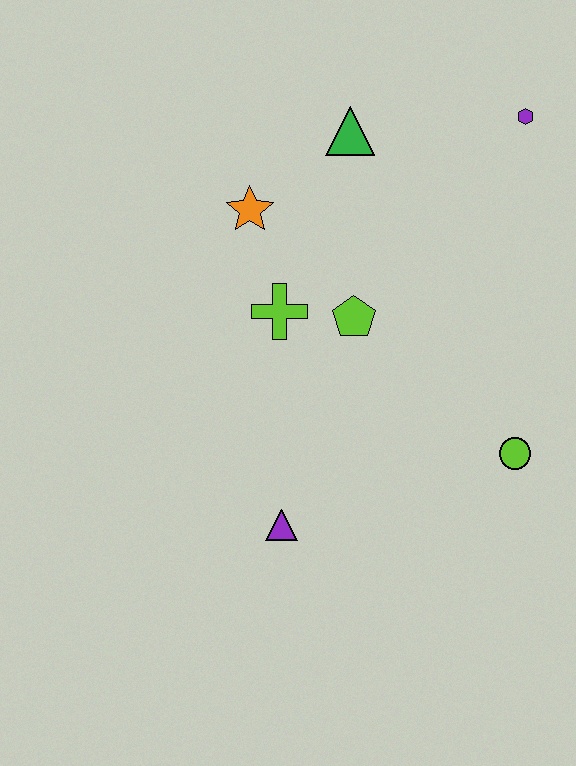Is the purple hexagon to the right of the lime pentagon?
Yes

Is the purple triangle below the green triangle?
Yes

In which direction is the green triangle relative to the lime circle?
The green triangle is above the lime circle.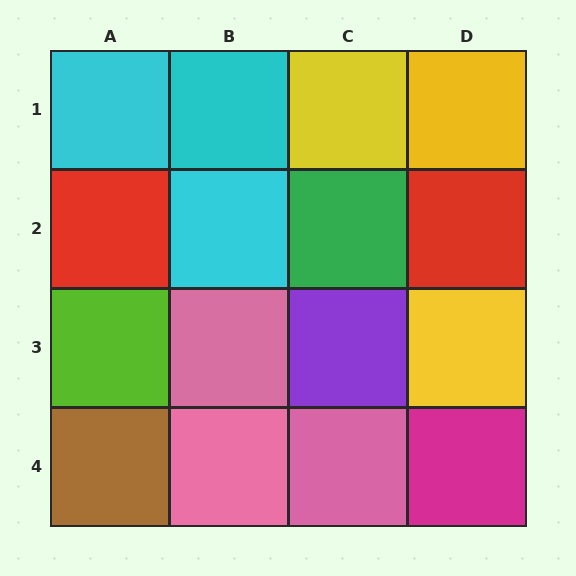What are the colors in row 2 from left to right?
Red, cyan, green, red.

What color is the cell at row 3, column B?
Pink.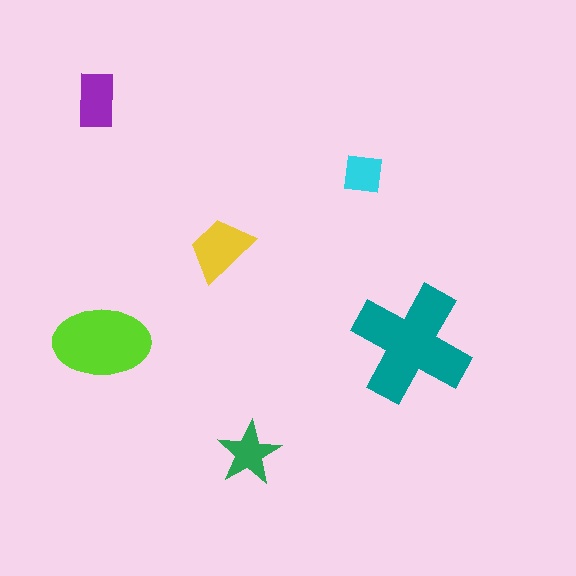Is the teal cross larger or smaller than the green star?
Larger.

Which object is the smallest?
The cyan square.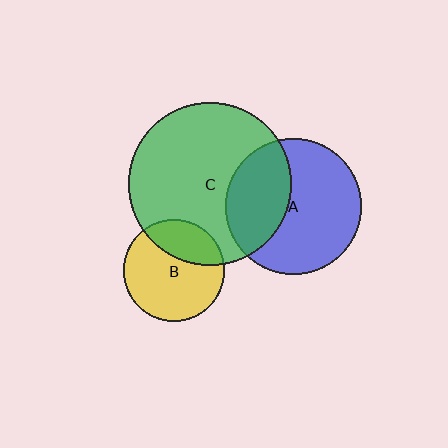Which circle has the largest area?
Circle C (green).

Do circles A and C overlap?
Yes.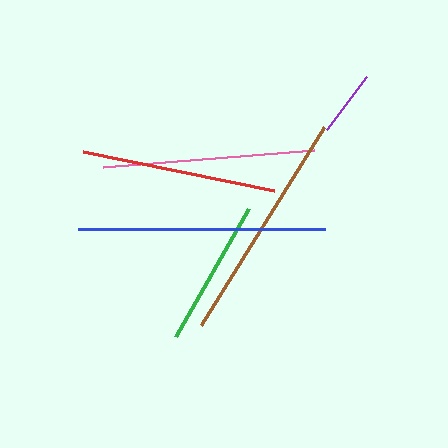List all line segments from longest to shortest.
From longest to shortest: blue, brown, pink, red, green, purple.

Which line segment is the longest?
The blue line is the longest at approximately 247 pixels.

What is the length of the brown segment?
The brown segment is approximately 233 pixels long.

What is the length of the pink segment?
The pink segment is approximately 212 pixels long.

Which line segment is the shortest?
The purple line is the shortest at approximately 66 pixels.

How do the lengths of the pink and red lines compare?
The pink and red lines are approximately the same length.